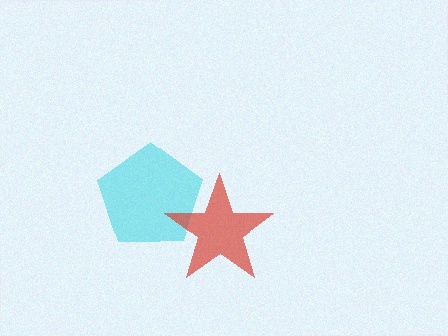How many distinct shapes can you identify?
There are 2 distinct shapes: a cyan pentagon, a red star.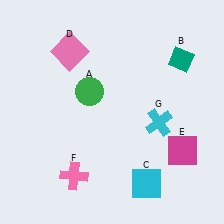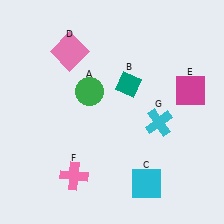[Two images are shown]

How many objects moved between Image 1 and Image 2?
2 objects moved between the two images.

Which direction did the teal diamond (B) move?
The teal diamond (B) moved left.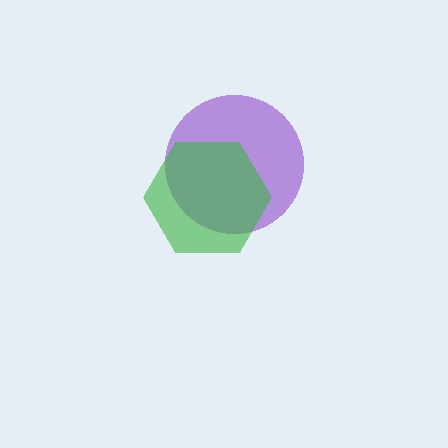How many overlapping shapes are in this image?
There are 2 overlapping shapes in the image.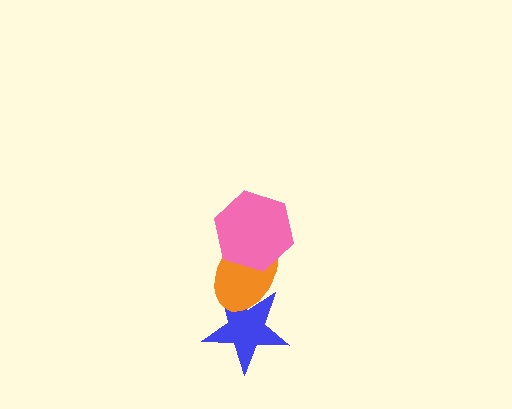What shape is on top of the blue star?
The orange ellipse is on top of the blue star.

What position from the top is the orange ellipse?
The orange ellipse is 2nd from the top.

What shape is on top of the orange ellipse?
The pink hexagon is on top of the orange ellipse.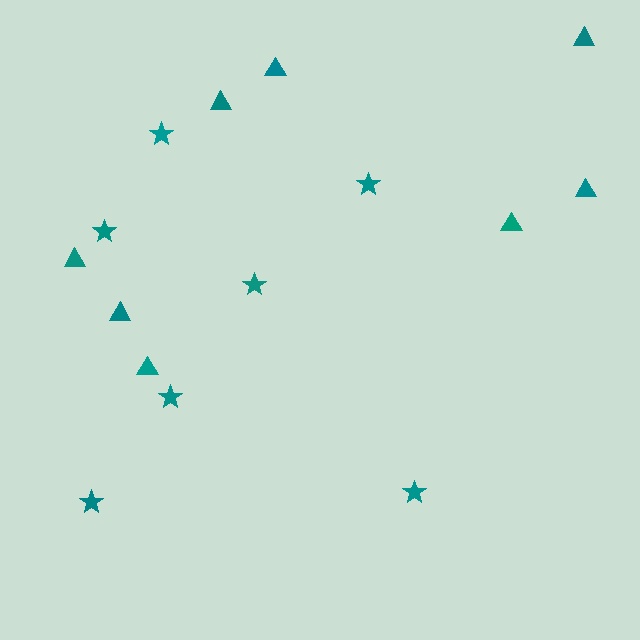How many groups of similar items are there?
There are 2 groups: one group of stars (7) and one group of triangles (8).